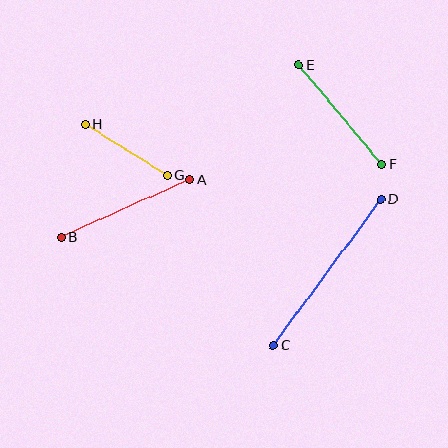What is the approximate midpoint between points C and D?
The midpoint is at approximately (327, 272) pixels.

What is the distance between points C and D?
The distance is approximately 181 pixels.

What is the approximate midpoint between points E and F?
The midpoint is at approximately (340, 115) pixels.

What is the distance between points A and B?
The distance is approximately 141 pixels.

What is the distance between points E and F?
The distance is approximately 130 pixels.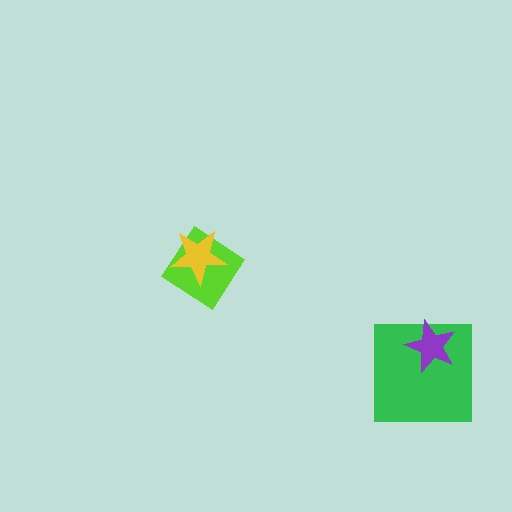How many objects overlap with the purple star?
1 object overlaps with the purple star.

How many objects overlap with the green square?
1 object overlaps with the green square.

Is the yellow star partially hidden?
No, no other shape covers it.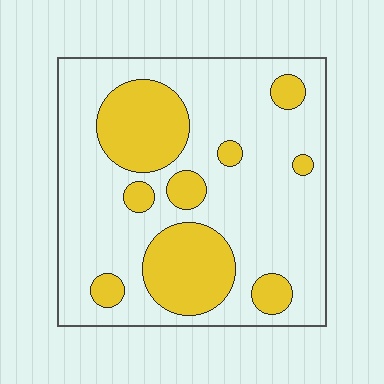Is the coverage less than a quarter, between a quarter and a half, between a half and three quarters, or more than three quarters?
Between a quarter and a half.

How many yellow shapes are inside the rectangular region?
9.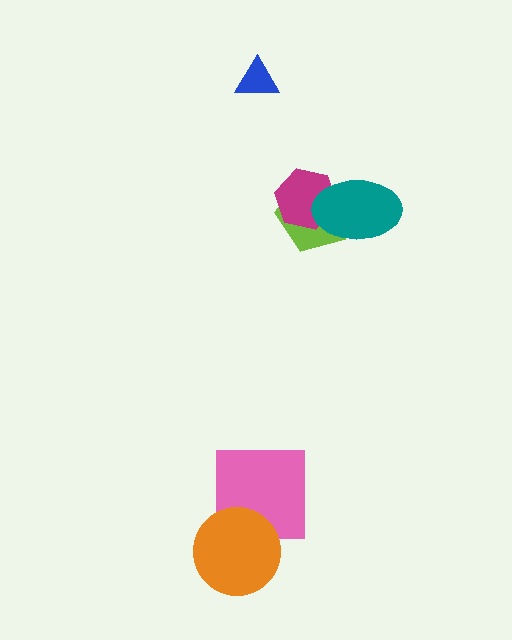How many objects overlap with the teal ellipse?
2 objects overlap with the teal ellipse.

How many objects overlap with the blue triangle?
0 objects overlap with the blue triangle.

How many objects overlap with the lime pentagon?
2 objects overlap with the lime pentagon.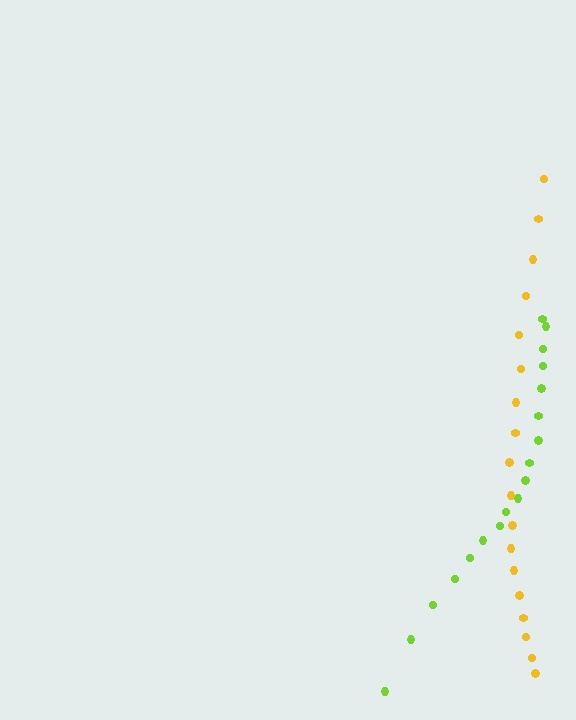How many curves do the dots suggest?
There are 2 distinct paths.